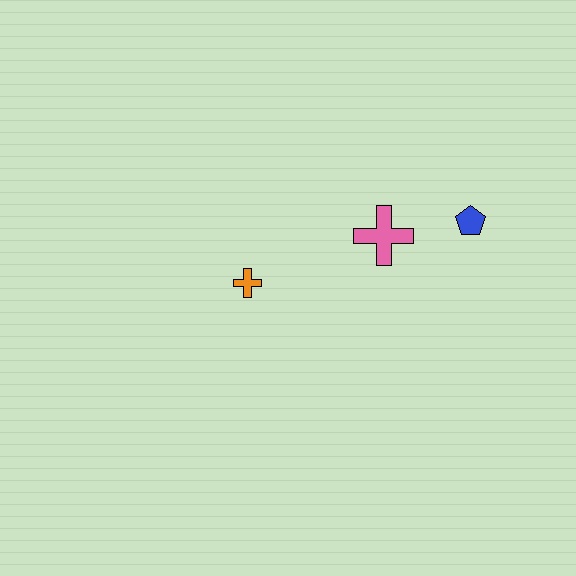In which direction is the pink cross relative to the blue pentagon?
The pink cross is to the left of the blue pentagon.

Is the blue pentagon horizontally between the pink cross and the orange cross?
No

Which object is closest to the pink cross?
The blue pentagon is closest to the pink cross.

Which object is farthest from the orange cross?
The blue pentagon is farthest from the orange cross.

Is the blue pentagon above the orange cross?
Yes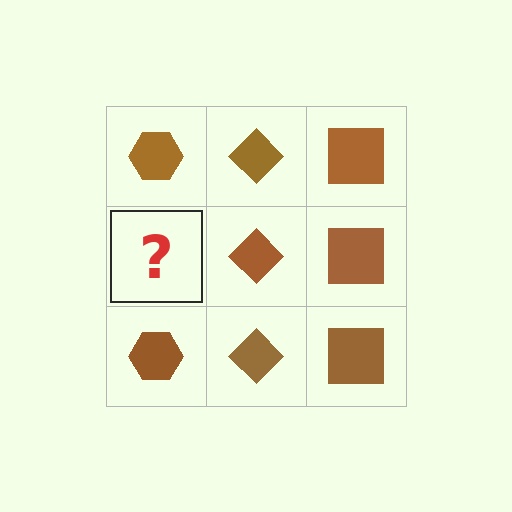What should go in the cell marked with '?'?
The missing cell should contain a brown hexagon.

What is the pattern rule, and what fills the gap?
The rule is that each column has a consistent shape. The gap should be filled with a brown hexagon.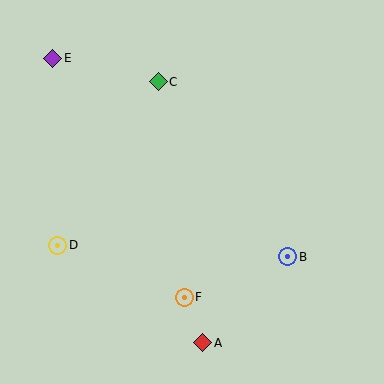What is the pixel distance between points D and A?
The distance between D and A is 175 pixels.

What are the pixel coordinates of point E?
Point E is at (53, 58).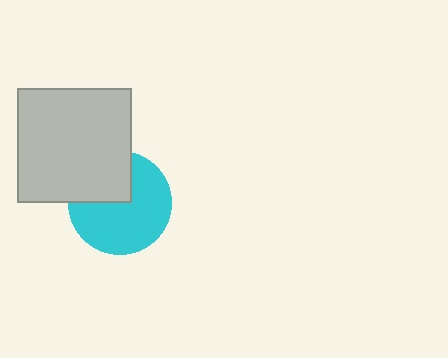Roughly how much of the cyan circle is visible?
Most of it is visible (roughly 68%).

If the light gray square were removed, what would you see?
You would see the complete cyan circle.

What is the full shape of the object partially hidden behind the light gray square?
The partially hidden object is a cyan circle.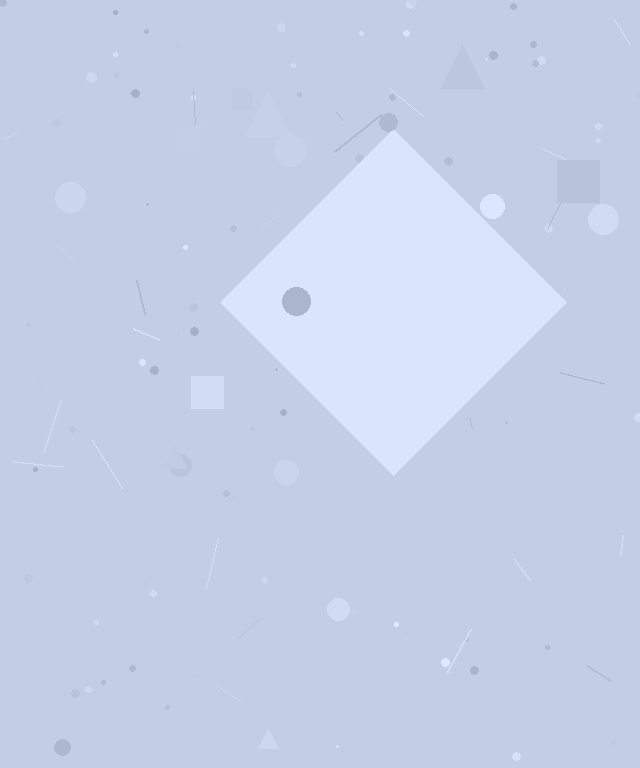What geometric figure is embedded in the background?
A diamond is embedded in the background.